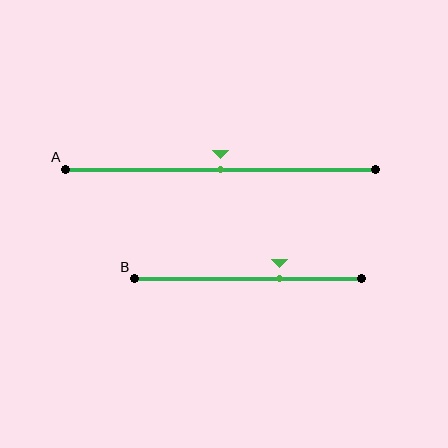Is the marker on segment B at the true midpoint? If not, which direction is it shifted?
No, the marker on segment B is shifted to the right by about 14% of the segment length.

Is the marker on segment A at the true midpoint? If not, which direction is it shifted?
Yes, the marker on segment A is at the true midpoint.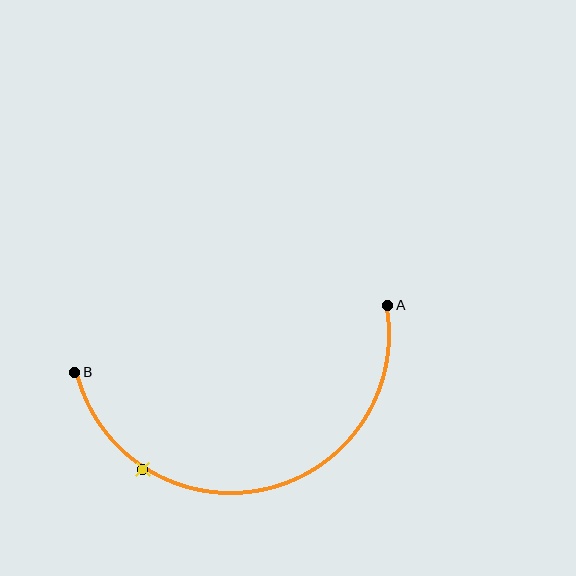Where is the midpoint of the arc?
The arc midpoint is the point on the curve farthest from the straight line joining A and B. It sits below that line.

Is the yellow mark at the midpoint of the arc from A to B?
No. The yellow mark lies on the arc but is closer to endpoint B. The arc midpoint would be at the point on the curve equidistant along the arc from both A and B.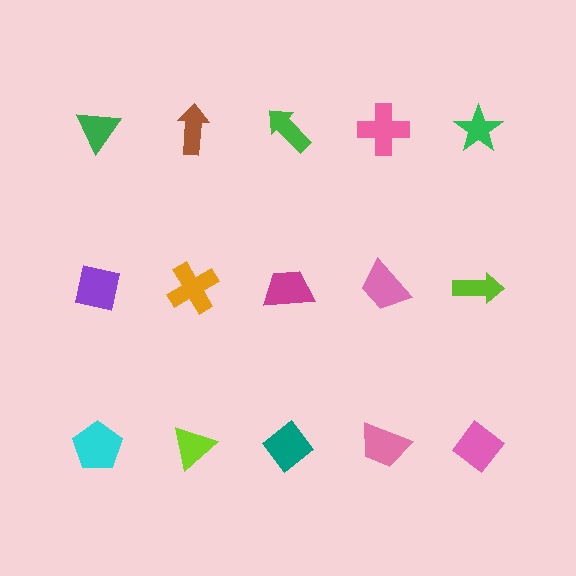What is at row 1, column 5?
A green star.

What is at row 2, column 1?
A purple square.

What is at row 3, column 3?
A teal diamond.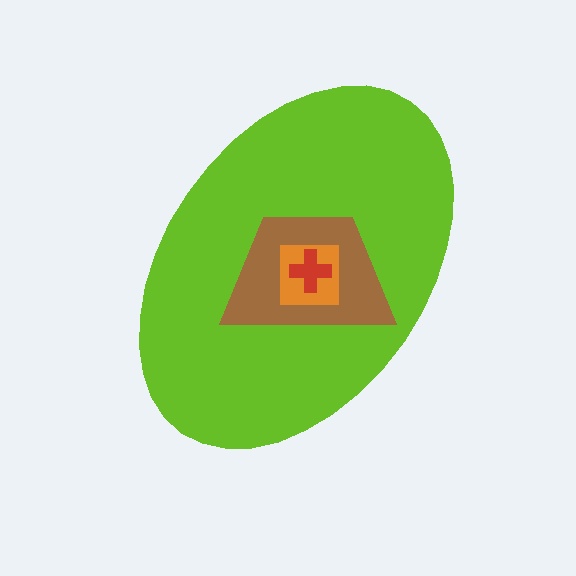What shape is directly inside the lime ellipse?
The brown trapezoid.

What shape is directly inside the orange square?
The red cross.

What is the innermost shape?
The red cross.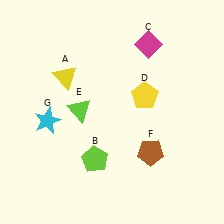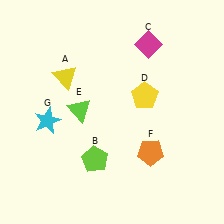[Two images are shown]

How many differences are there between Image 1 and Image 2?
There is 1 difference between the two images.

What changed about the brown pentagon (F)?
In Image 1, F is brown. In Image 2, it changed to orange.